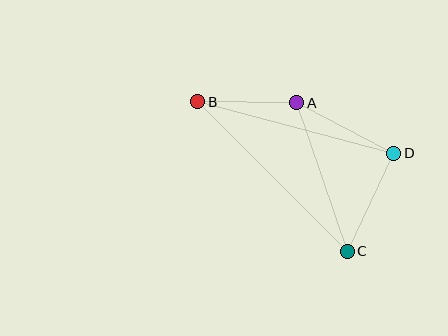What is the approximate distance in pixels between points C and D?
The distance between C and D is approximately 108 pixels.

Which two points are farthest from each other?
Points B and C are farthest from each other.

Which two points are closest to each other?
Points A and B are closest to each other.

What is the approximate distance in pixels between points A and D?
The distance between A and D is approximately 109 pixels.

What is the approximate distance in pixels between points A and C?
The distance between A and C is approximately 156 pixels.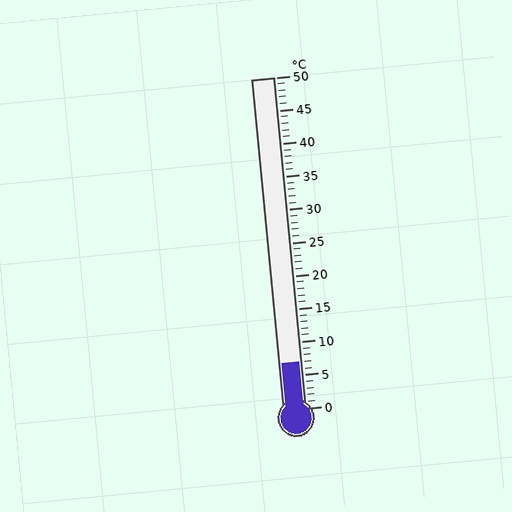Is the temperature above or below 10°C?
The temperature is below 10°C.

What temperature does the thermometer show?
The thermometer shows approximately 7°C.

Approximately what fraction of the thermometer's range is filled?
The thermometer is filled to approximately 15% of its range.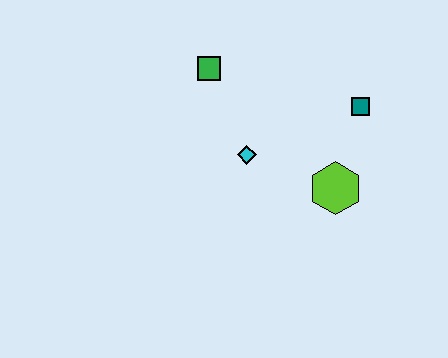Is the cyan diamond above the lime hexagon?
Yes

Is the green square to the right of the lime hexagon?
No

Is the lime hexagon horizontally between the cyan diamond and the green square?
No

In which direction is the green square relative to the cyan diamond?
The green square is above the cyan diamond.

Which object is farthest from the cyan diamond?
The teal square is farthest from the cyan diamond.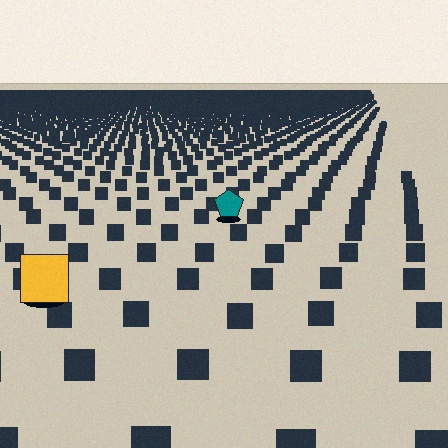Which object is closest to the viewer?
The yellow square is closest. The texture marks near it are larger and more spread out.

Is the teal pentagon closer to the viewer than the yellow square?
No. The yellow square is closer — you can tell from the texture gradient: the ground texture is coarser near it.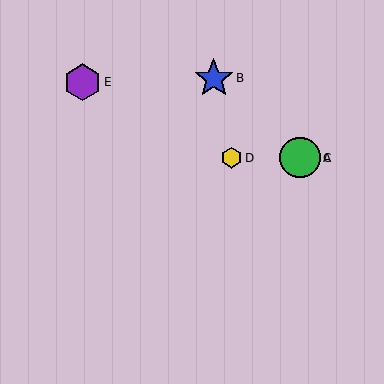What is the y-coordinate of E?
Object E is at y≈82.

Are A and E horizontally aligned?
No, A is at y≈158 and E is at y≈82.